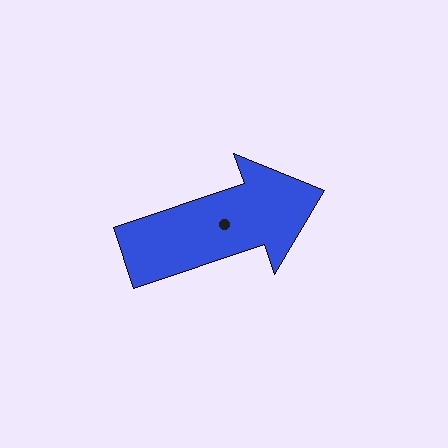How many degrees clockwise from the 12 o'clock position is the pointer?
Approximately 71 degrees.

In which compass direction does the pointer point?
East.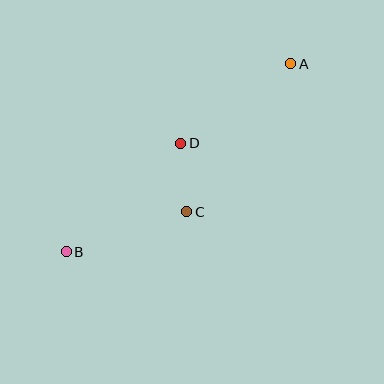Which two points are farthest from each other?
Points A and B are farthest from each other.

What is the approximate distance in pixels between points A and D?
The distance between A and D is approximately 136 pixels.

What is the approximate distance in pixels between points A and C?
The distance between A and C is approximately 181 pixels.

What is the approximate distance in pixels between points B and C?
The distance between B and C is approximately 127 pixels.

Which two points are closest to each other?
Points C and D are closest to each other.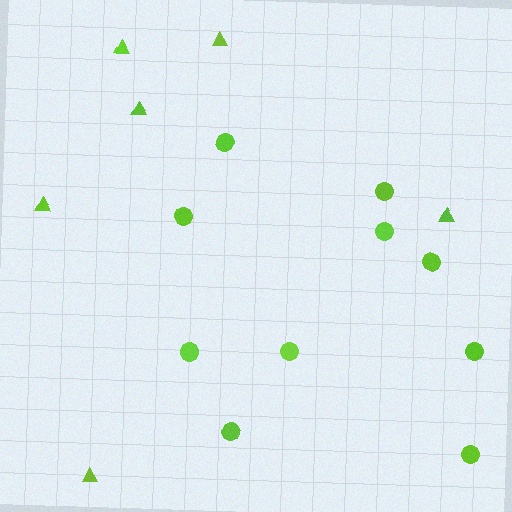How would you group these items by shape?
There are 2 groups: one group of circles (10) and one group of triangles (6).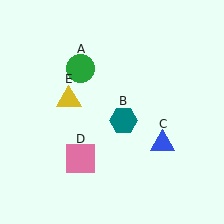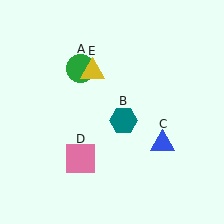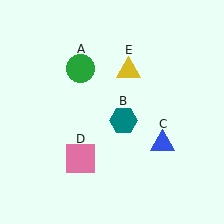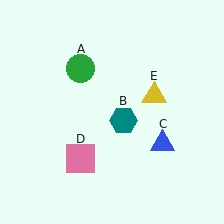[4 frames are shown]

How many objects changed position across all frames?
1 object changed position: yellow triangle (object E).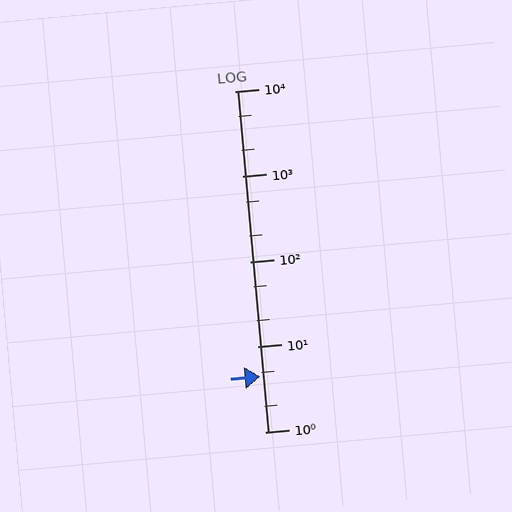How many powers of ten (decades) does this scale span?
The scale spans 4 decades, from 1 to 10000.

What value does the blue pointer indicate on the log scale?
The pointer indicates approximately 4.4.